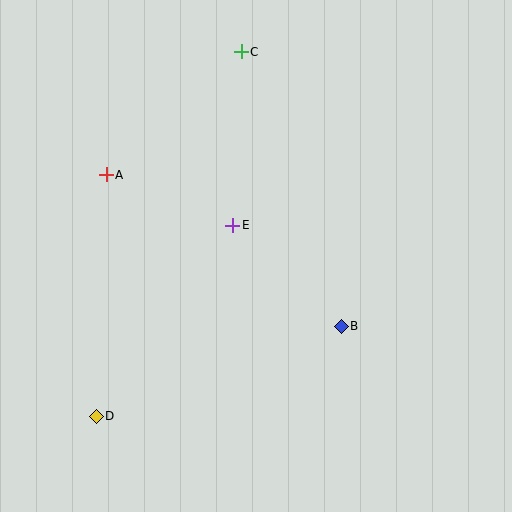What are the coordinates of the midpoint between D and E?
The midpoint between D and E is at (164, 321).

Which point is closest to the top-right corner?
Point C is closest to the top-right corner.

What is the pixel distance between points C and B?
The distance between C and B is 292 pixels.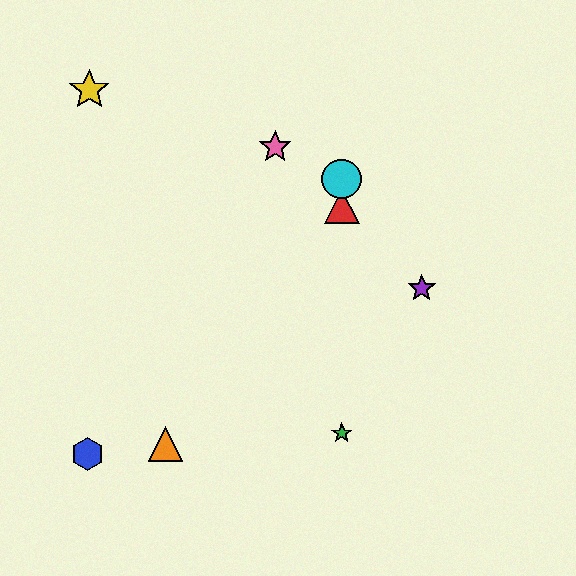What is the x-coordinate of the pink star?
The pink star is at x≈275.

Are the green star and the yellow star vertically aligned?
No, the green star is at x≈342 and the yellow star is at x≈89.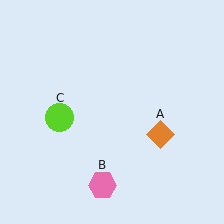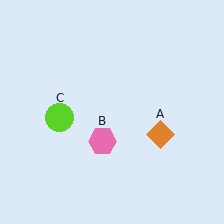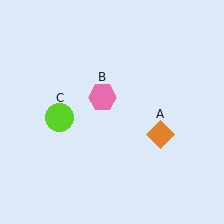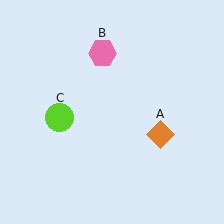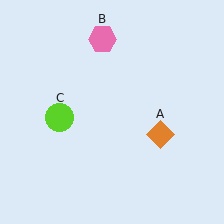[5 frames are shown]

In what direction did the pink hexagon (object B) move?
The pink hexagon (object B) moved up.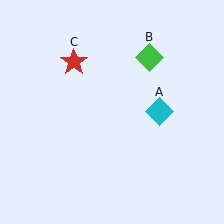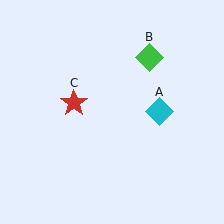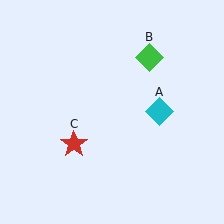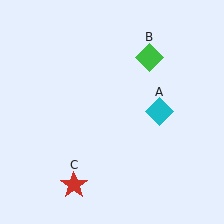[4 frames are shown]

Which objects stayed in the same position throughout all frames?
Cyan diamond (object A) and green diamond (object B) remained stationary.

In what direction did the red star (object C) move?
The red star (object C) moved down.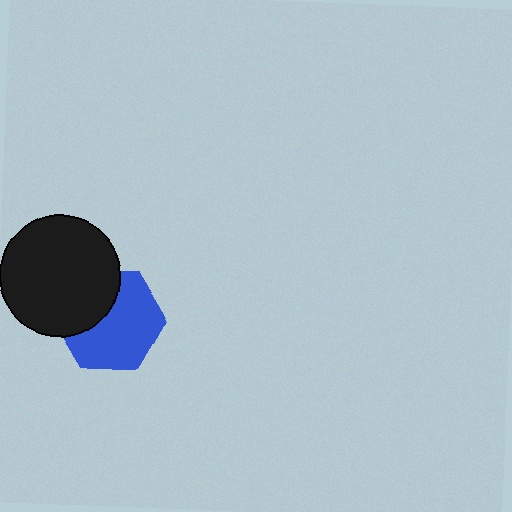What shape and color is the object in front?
The object in front is a black circle.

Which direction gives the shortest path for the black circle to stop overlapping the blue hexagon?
Moving toward the upper-left gives the shortest separation.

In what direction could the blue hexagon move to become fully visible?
The blue hexagon could move toward the lower-right. That would shift it out from behind the black circle entirely.